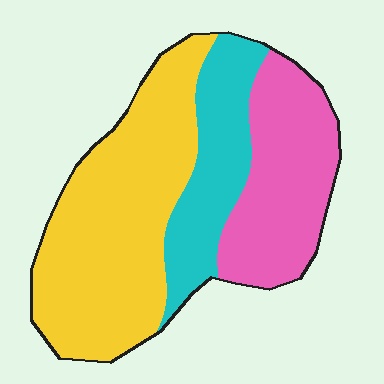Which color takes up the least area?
Cyan, at roughly 20%.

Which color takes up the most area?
Yellow, at roughly 50%.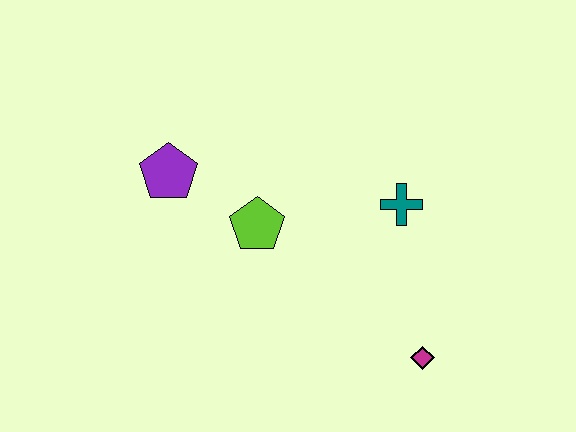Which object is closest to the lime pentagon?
The purple pentagon is closest to the lime pentagon.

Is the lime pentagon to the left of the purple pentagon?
No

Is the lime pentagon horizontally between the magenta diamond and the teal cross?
No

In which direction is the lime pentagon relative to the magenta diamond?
The lime pentagon is to the left of the magenta diamond.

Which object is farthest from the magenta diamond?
The purple pentagon is farthest from the magenta diamond.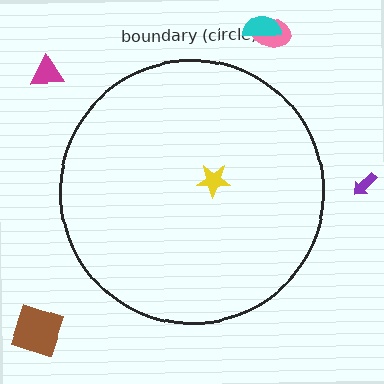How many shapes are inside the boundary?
1 inside, 5 outside.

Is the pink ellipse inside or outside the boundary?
Outside.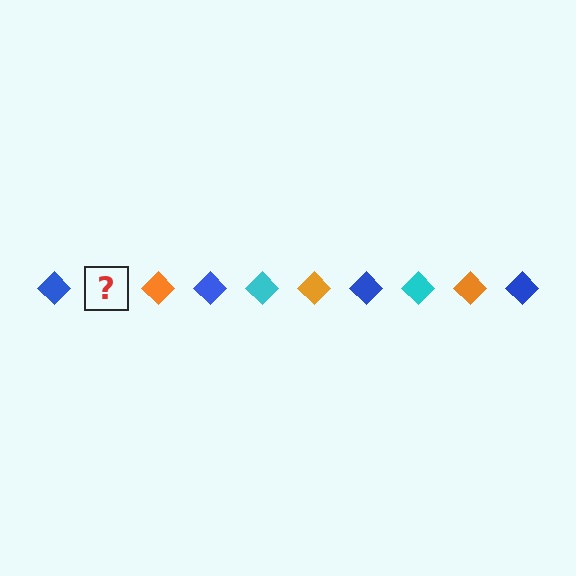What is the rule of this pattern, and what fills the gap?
The rule is that the pattern cycles through blue, cyan, orange diamonds. The gap should be filled with a cyan diamond.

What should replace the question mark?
The question mark should be replaced with a cyan diamond.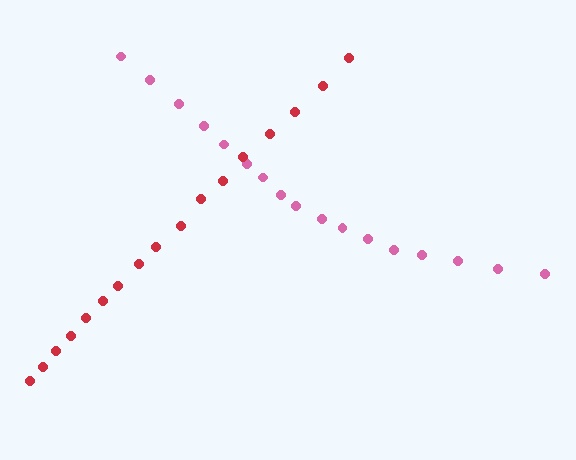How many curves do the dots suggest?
There are 2 distinct paths.